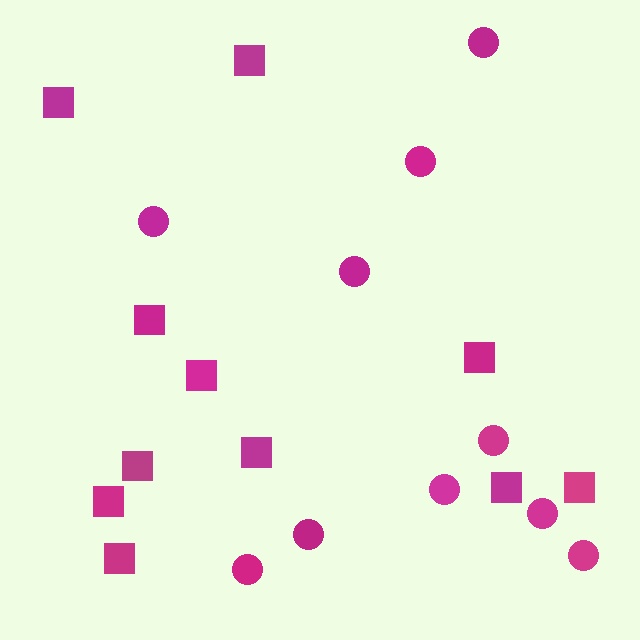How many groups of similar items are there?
There are 2 groups: one group of circles (10) and one group of squares (11).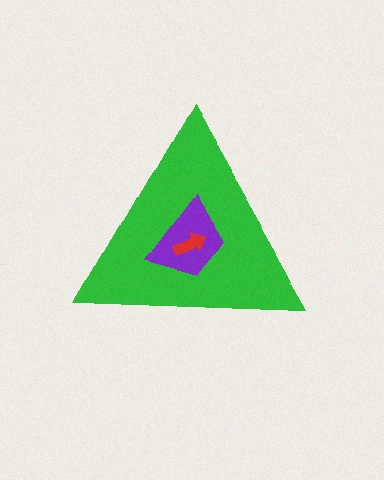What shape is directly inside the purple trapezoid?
The red arrow.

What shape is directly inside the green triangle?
The purple trapezoid.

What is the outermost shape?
The green triangle.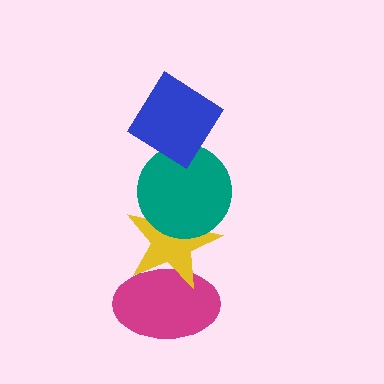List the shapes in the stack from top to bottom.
From top to bottom: the blue diamond, the teal circle, the yellow star, the magenta ellipse.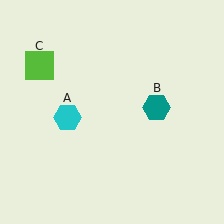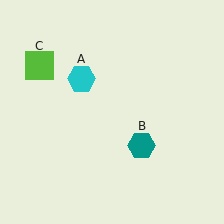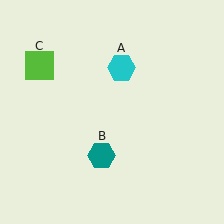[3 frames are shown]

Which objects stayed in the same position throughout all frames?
Lime square (object C) remained stationary.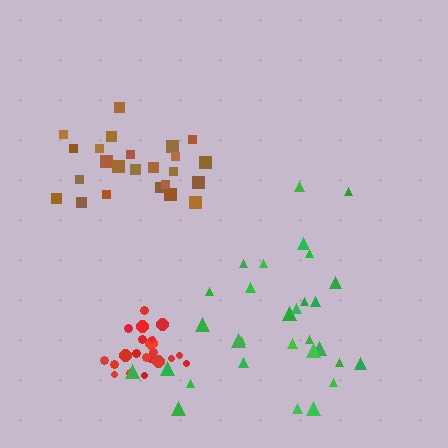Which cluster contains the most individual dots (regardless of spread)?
Green (30).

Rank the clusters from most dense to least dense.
red, brown, green.